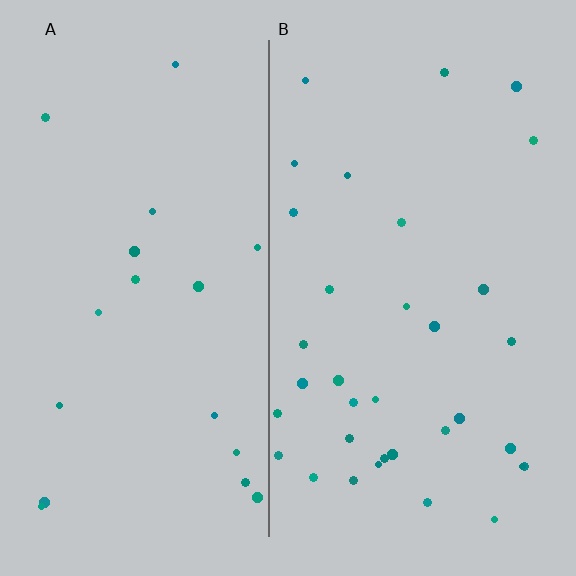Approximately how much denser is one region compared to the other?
Approximately 1.9× — region B over region A.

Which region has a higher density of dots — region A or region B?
B (the right).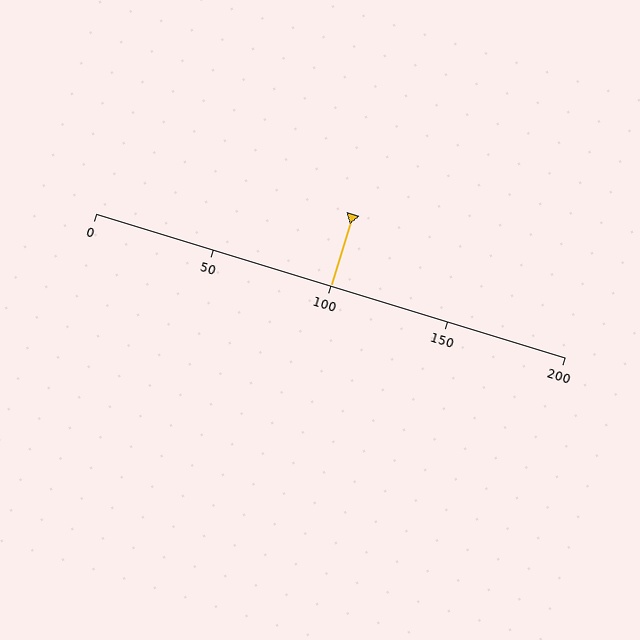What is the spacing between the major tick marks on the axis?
The major ticks are spaced 50 apart.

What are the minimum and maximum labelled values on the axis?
The axis runs from 0 to 200.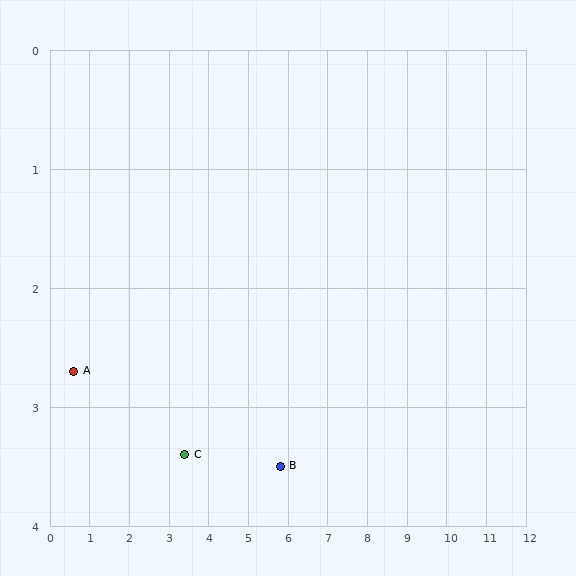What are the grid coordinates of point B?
Point B is at approximately (5.8, 3.5).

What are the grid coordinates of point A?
Point A is at approximately (0.6, 2.7).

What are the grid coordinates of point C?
Point C is at approximately (3.4, 3.4).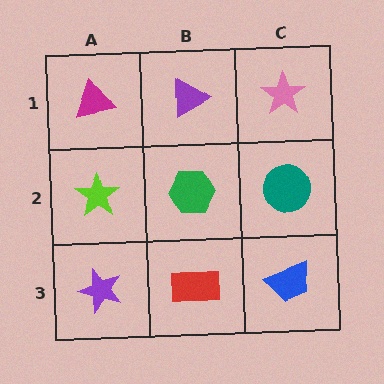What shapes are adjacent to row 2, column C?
A pink star (row 1, column C), a blue trapezoid (row 3, column C), a green hexagon (row 2, column B).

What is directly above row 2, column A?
A magenta triangle.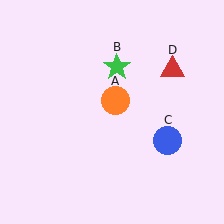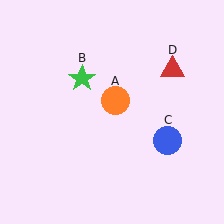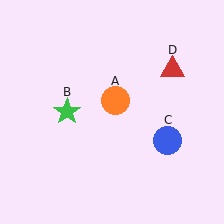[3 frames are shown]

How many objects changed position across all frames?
1 object changed position: green star (object B).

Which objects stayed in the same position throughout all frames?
Orange circle (object A) and blue circle (object C) and red triangle (object D) remained stationary.